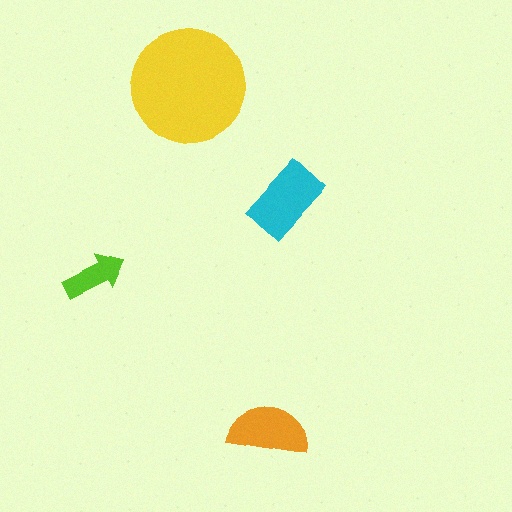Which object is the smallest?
The lime arrow.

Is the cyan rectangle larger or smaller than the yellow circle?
Smaller.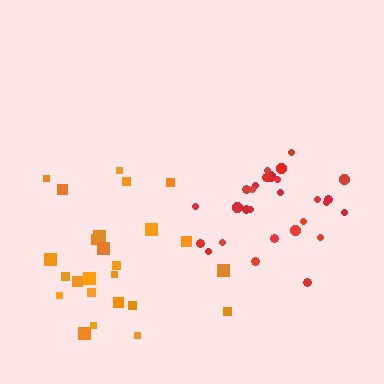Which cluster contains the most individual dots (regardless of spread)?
Red (30).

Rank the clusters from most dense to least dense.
red, orange.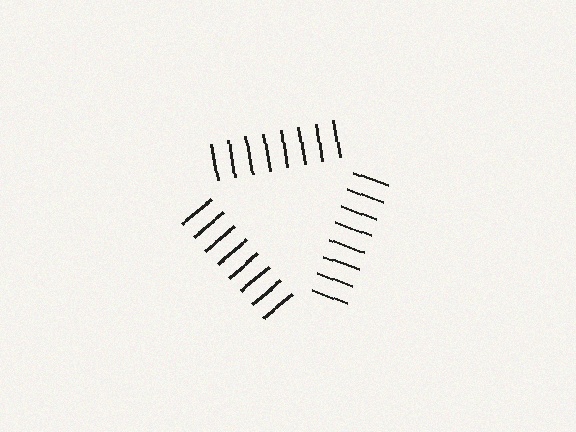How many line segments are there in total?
24 — 8 along each of the 3 edges.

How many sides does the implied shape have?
3 sides — the line-ends trace a triangle.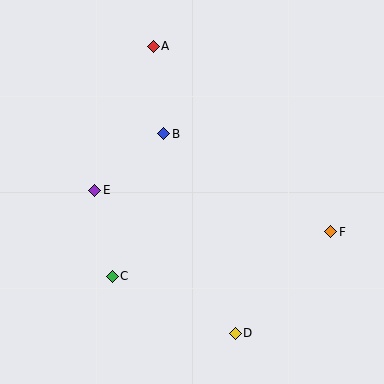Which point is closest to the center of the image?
Point B at (164, 134) is closest to the center.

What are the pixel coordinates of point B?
Point B is at (164, 134).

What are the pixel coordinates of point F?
Point F is at (331, 232).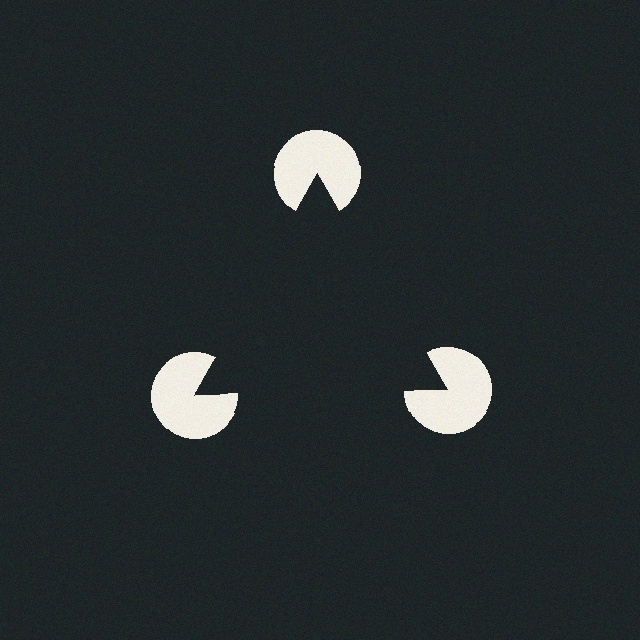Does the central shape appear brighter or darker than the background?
It typically appears slightly darker than the background, even though no actual brightness change is drawn.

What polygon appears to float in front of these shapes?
An illusory triangle — its edges are inferred from the aligned wedge cuts in the pac-man discs, not physically drawn.